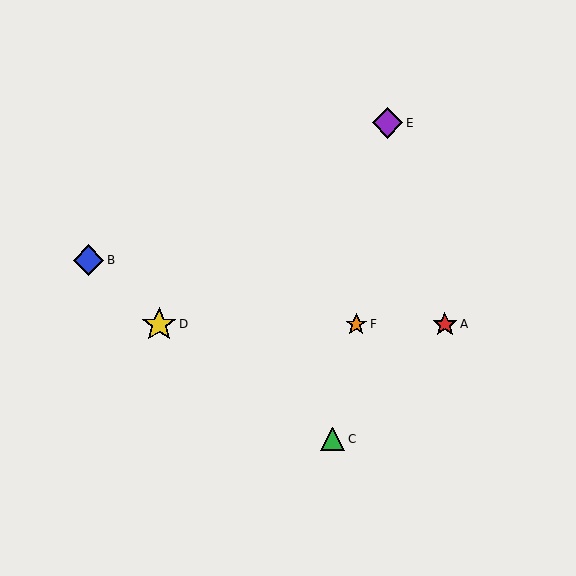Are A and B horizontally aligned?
No, A is at y≈324 and B is at y≈260.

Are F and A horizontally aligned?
Yes, both are at y≈324.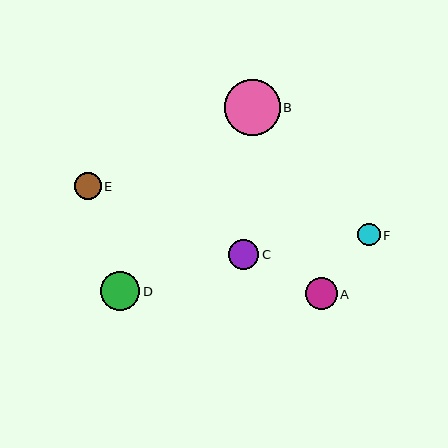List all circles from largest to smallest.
From largest to smallest: B, D, A, C, E, F.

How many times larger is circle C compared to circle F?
Circle C is approximately 1.4 times the size of circle F.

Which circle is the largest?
Circle B is the largest with a size of approximately 56 pixels.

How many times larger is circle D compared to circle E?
Circle D is approximately 1.5 times the size of circle E.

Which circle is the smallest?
Circle F is the smallest with a size of approximately 22 pixels.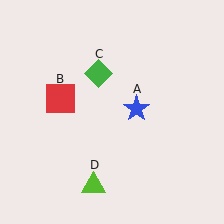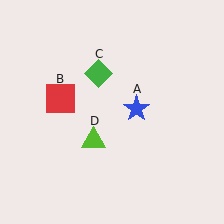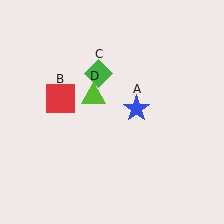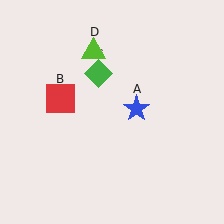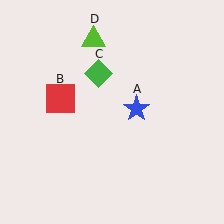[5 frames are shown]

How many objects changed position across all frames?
1 object changed position: lime triangle (object D).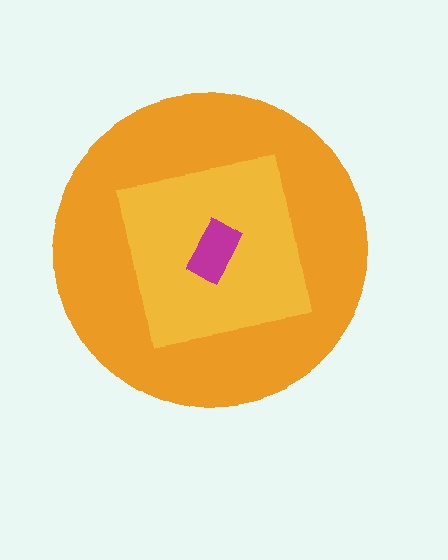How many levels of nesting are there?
3.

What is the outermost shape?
The orange circle.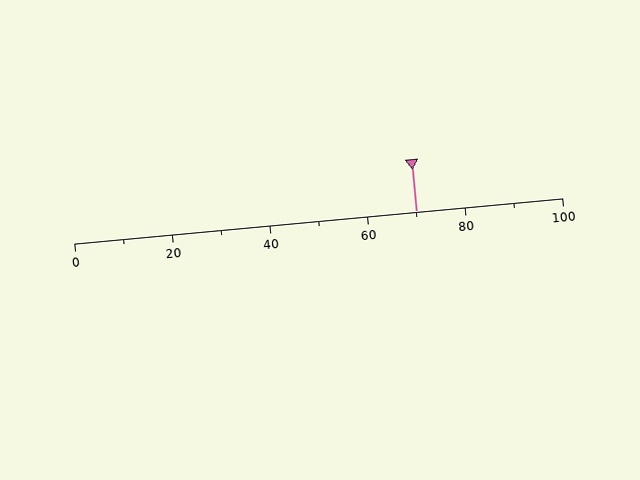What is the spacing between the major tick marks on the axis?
The major ticks are spaced 20 apart.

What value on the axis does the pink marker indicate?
The marker indicates approximately 70.